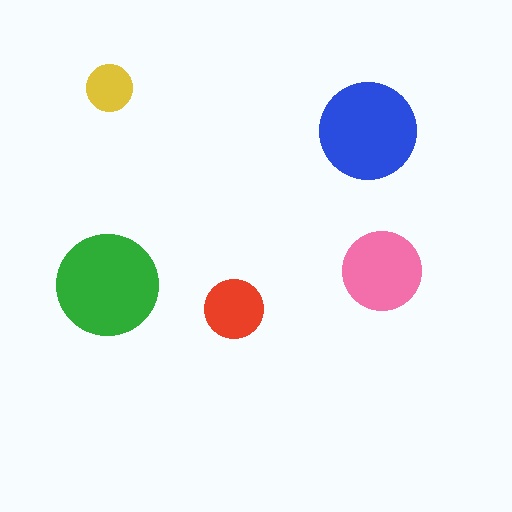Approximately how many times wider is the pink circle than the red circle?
About 1.5 times wider.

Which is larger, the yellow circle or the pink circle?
The pink one.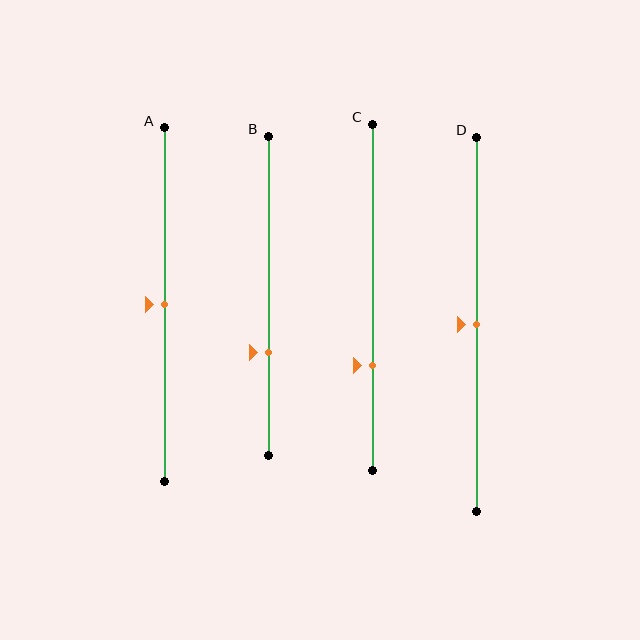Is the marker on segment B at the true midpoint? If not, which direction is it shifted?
No, the marker on segment B is shifted downward by about 18% of the segment length.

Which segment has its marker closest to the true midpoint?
Segment A has its marker closest to the true midpoint.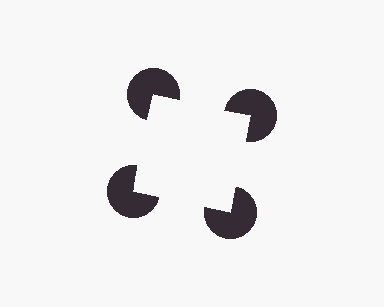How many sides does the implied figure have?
4 sides.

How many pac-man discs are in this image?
There are 4 — one at each vertex of the illusory square.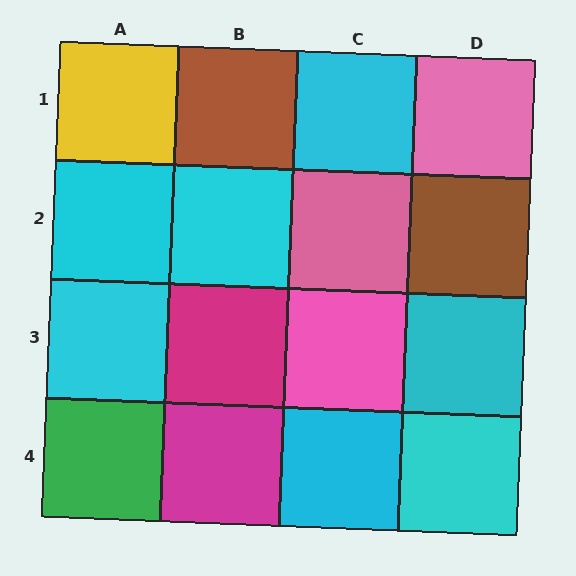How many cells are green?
1 cell is green.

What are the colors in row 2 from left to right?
Cyan, cyan, pink, brown.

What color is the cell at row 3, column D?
Cyan.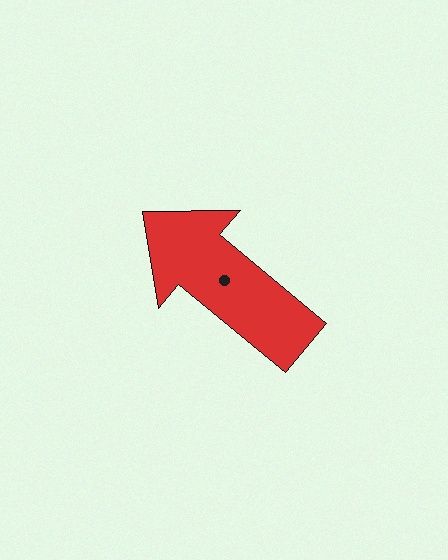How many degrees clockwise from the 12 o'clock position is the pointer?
Approximately 310 degrees.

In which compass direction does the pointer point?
Northwest.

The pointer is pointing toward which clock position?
Roughly 10 o'clock.